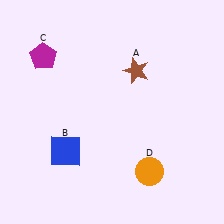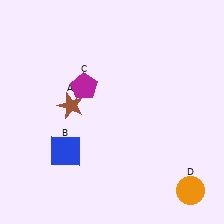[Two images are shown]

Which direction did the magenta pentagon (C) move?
The magenta pentagon (C) moved right.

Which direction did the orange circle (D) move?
The orange circle (D) moved right.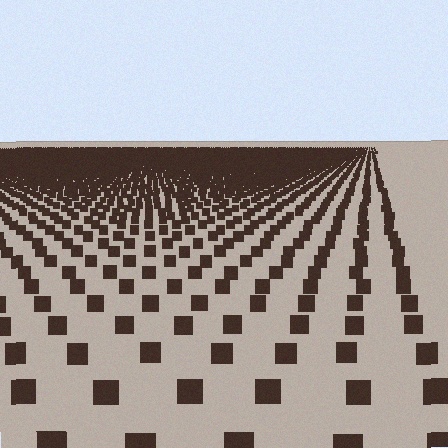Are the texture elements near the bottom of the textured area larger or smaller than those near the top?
Larger. Near the bottom, elements are closer to the viewer and appear at a bigger on-screen size.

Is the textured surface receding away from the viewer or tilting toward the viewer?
The surface is receding away from the viewer. Texture elements get smaller and denser toward the top.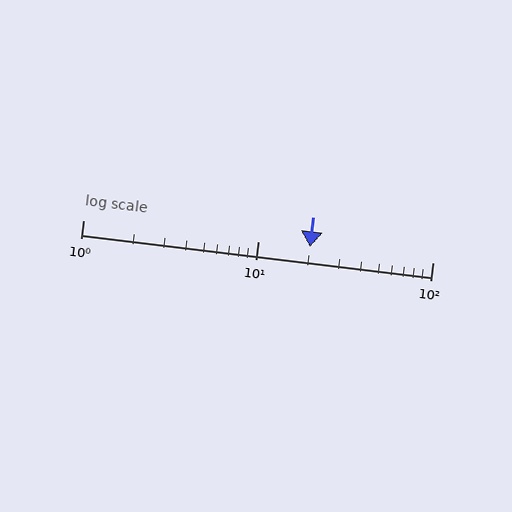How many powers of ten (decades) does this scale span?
The scale spans 2 decades, from 1 to 100.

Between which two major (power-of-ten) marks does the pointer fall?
The pointer is between 10 and 100.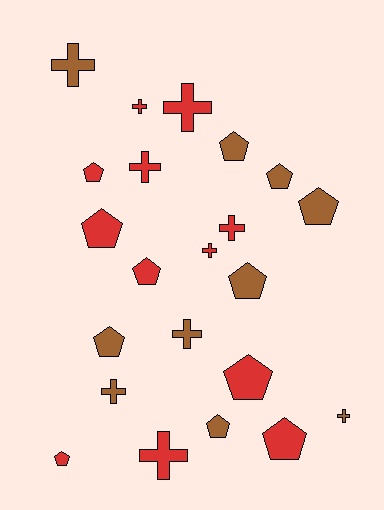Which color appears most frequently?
Red, with 12 objects.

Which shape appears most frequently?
Pentagon, with 12 objects.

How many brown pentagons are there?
There are 6 brown pentagons.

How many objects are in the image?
There are 22 objects.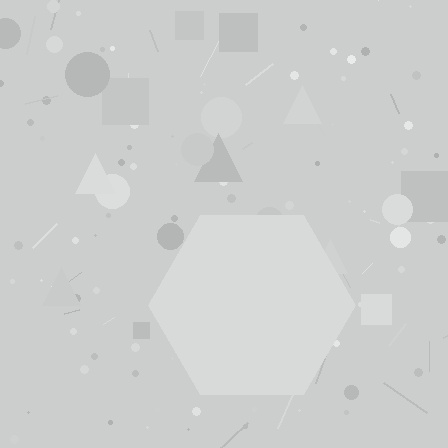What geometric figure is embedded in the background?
A hexagon is embedded in the background.